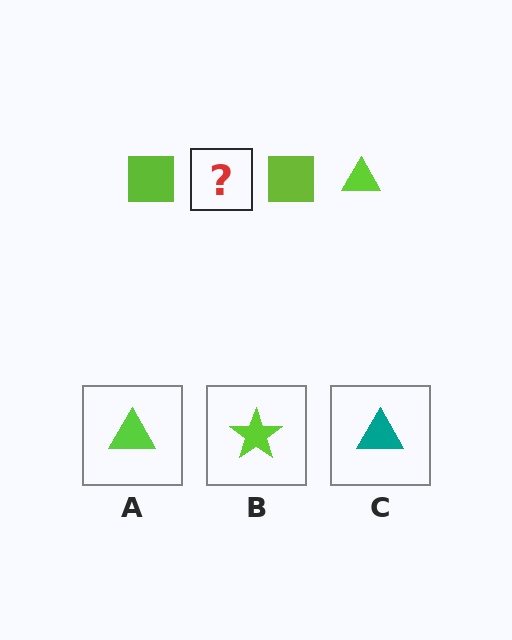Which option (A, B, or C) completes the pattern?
A.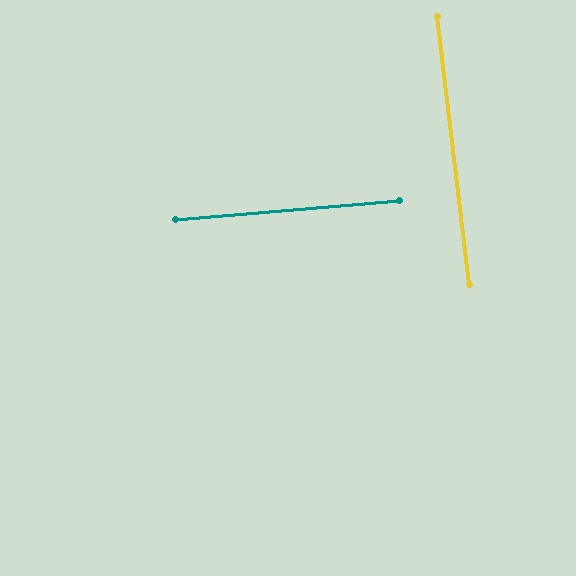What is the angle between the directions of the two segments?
Approximately 88 degrees.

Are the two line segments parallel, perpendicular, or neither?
Perpendicular — they meet at approximately 88°.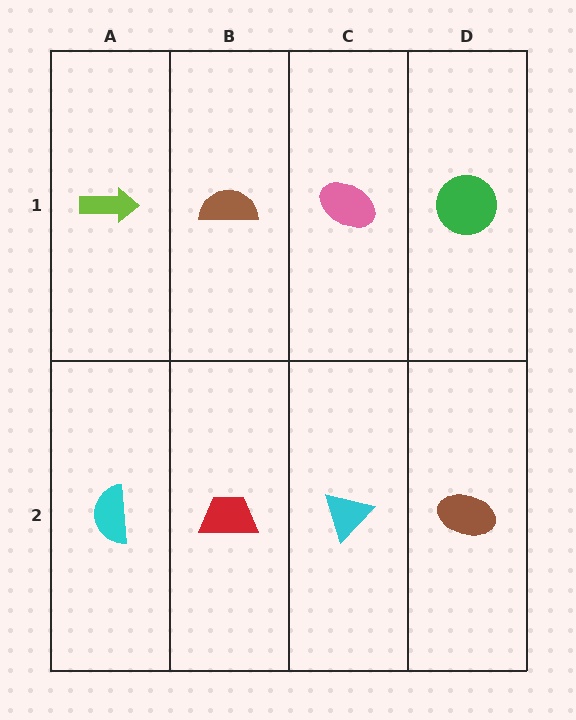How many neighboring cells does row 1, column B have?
3.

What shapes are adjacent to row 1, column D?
A brown ellipse (row 2, column D), a pink ellipse (row 1, column C).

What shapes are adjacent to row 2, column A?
A lime arrow (row 1, column A), a red trapezoid (row 2, column B).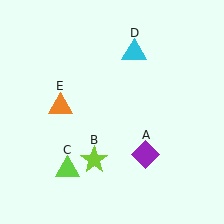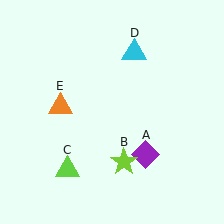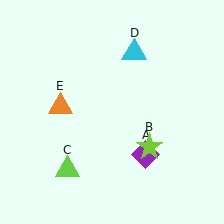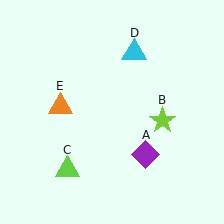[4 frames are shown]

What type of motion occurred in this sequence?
The lime star (object B) rotated counterclockwise around the center of the scene.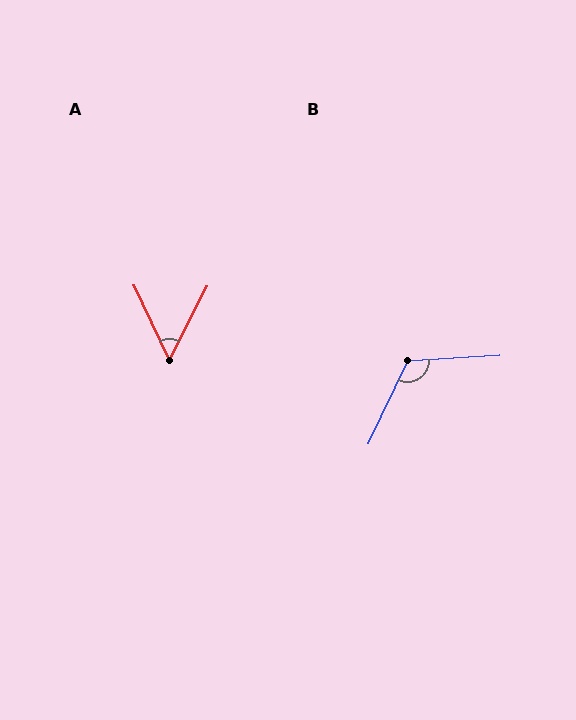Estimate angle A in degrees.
Approximately 52 degrees.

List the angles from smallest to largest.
A (52°), B (119°).